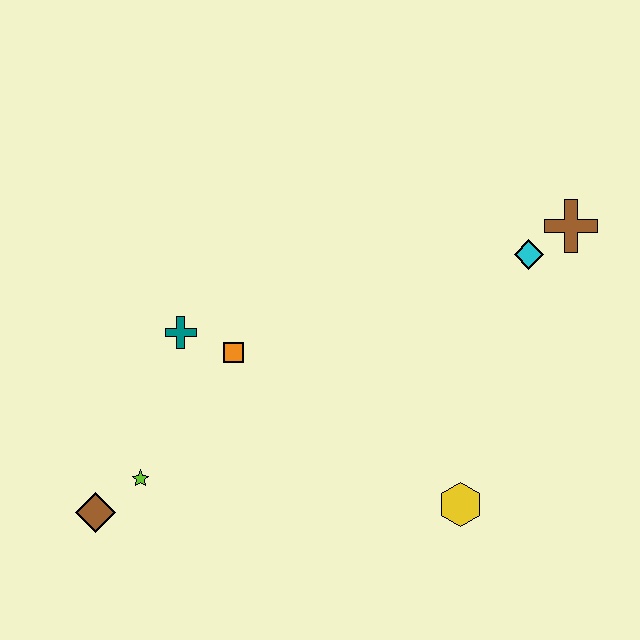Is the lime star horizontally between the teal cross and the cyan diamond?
No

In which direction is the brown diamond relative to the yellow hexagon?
The brown diamond is to the left of the yellow hexagon.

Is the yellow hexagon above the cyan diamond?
No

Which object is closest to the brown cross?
The cyan diamond is closest to the brown cross.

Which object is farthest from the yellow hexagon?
The brown diamond is farthest from the yellow hexagon.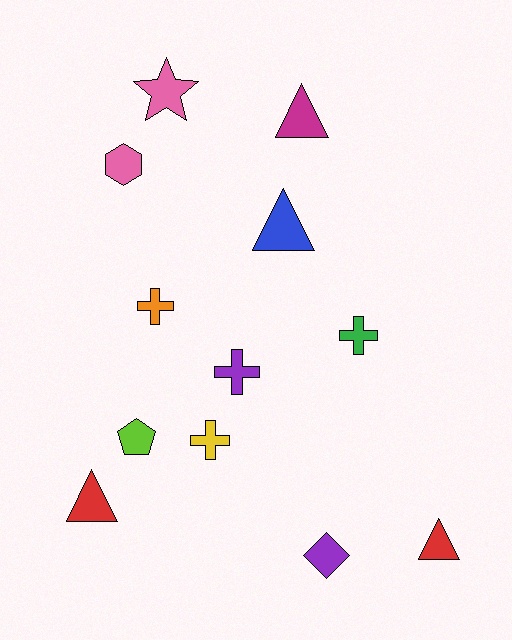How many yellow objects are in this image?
There is 1 yellow object.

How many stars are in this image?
There is 1 star.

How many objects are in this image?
There are 12 objects.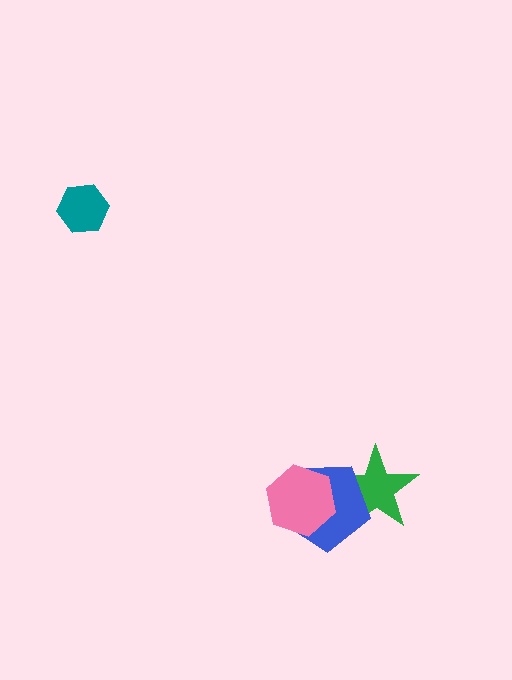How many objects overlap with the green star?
1 object overlaps with the green star.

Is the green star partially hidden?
Yes, it is partially covered by another shape.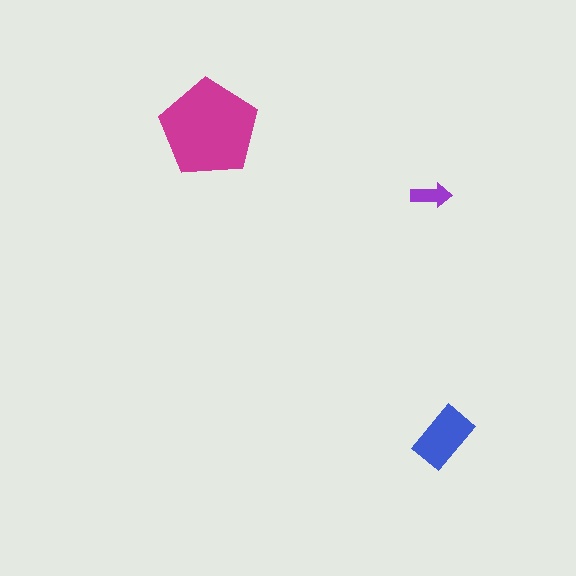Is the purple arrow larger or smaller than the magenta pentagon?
Smaller.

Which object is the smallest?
The purple arrow.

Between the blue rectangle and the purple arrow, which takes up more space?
The blue rectangle.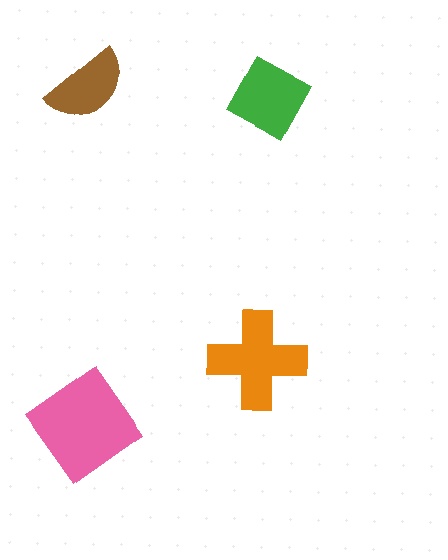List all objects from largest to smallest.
The pink diamond, the orange cross, the green diamond, the brown semicircle.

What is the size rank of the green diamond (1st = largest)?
3rd.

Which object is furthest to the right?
The green diamond is rightmost.